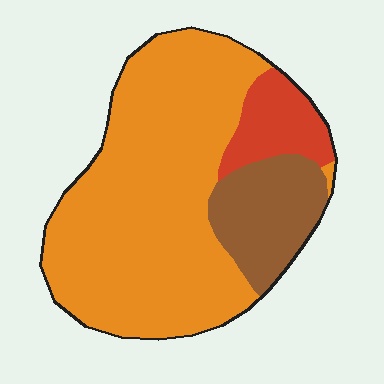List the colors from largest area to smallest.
From largest to smallest: orange, brown, red.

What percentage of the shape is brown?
Brown takes up about one sixth (1/6) of the shape.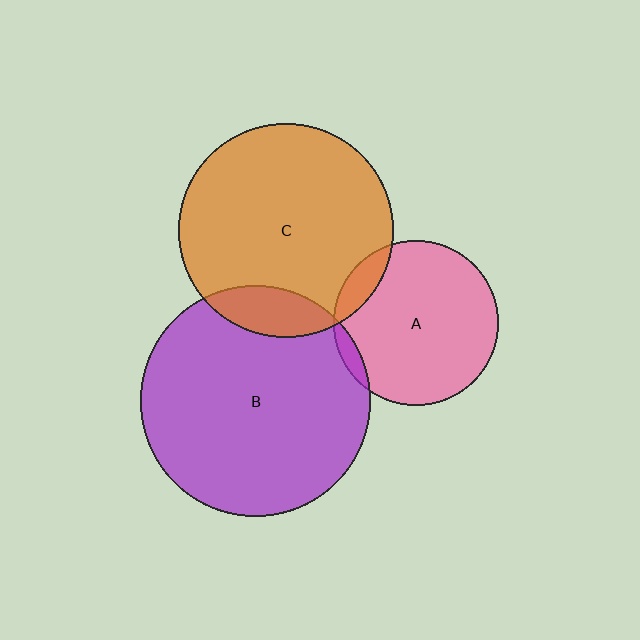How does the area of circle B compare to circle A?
Approximately 2.0 times.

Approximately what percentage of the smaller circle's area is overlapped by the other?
Approximately 15%.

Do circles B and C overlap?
Yes.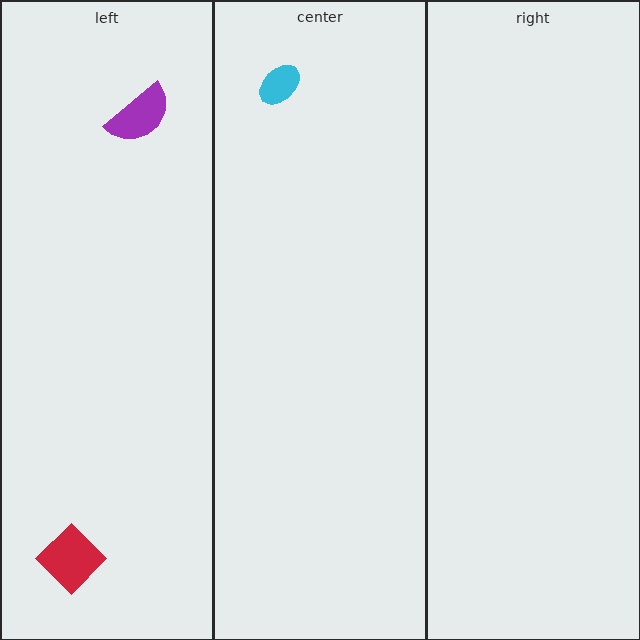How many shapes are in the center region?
1.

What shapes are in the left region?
The red diamond, the purple semicircle.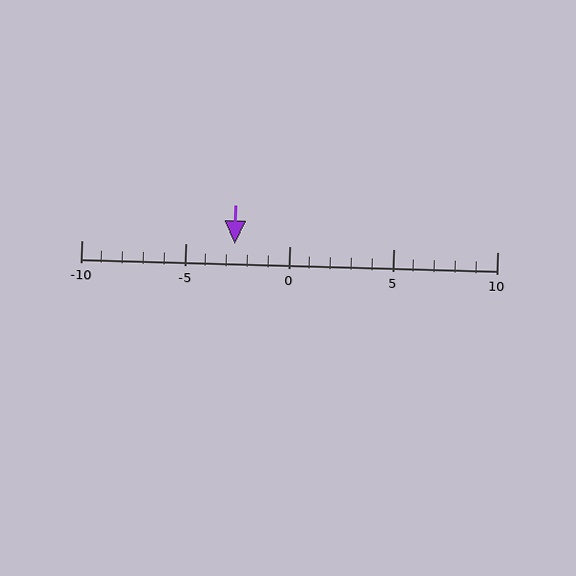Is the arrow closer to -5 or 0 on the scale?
The arrow is closer to -5.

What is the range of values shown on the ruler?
The ruler shows values from -10 to 10.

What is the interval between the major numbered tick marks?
The major tick marks are spaced 5 units apart.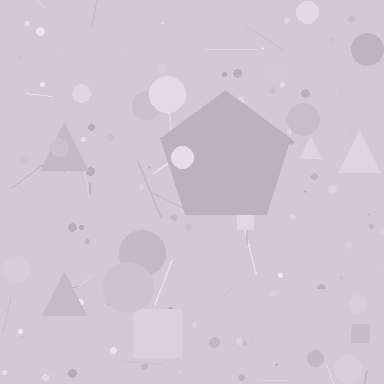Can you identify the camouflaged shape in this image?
The camouflaged shape is a pentagon.